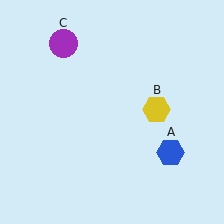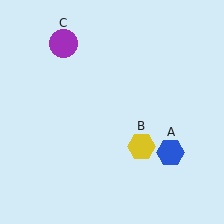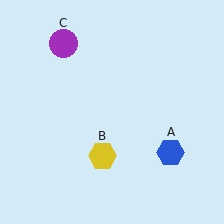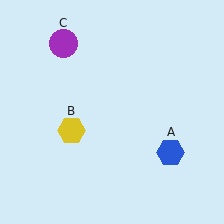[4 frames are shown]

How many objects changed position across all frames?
1 object changed position: yellow hexagon (object B).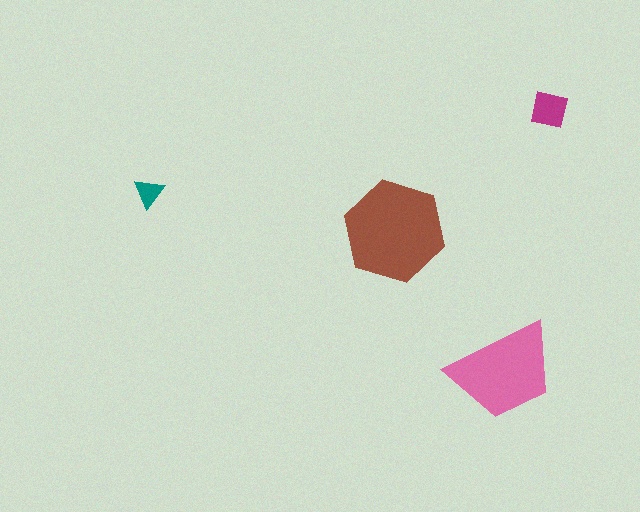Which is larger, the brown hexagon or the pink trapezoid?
The brown hexagon.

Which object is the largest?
The brown hexagon.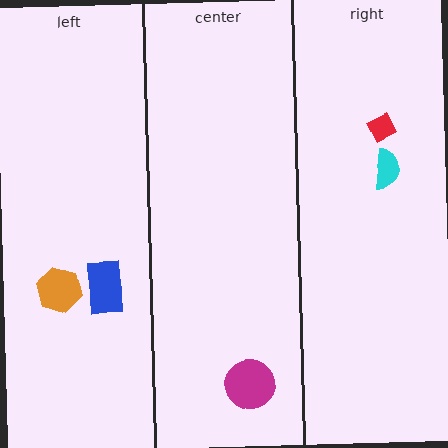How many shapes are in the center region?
1.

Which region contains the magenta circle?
The center region.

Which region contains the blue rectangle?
The left region.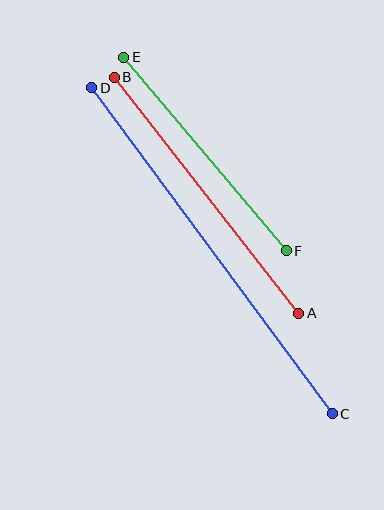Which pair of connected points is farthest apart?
Points C and D are farthest apart.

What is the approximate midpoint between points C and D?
The midpoint is at approximately (212, 251) pixels.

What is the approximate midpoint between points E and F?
The midpoint is at approximately (205, 154) pixels.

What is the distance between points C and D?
The distance is approximately 405 pixels.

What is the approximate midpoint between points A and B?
The midpoint is at approximately (206, 195) pixels.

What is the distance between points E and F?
The distance is approximately 253 pixels.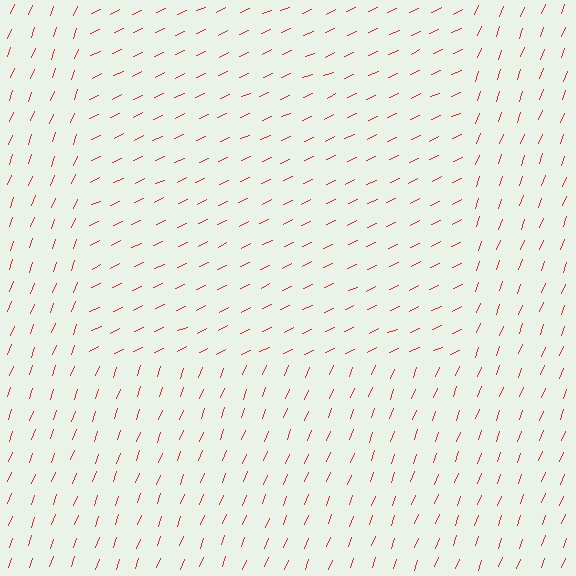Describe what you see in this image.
The image is filled with small red line segments. A rectangle region in the image has lines oriented differently from the surrounding lines, creating a visible texture boundary.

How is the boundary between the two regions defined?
The boundary is defined purely by a change in line orientation (approximately 45 degrees difference). All lines are the same color and thickness.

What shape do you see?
I see a rectangle.